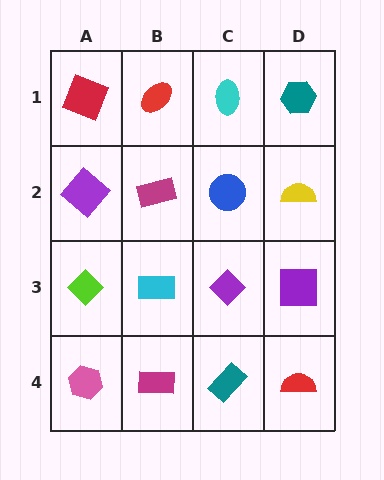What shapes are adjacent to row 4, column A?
A lime diamond (row 3, column A), a magenta rectangle (row 4, column B).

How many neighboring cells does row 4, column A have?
2.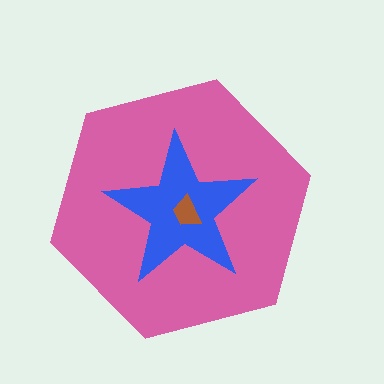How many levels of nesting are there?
3.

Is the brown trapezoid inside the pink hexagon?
Yes.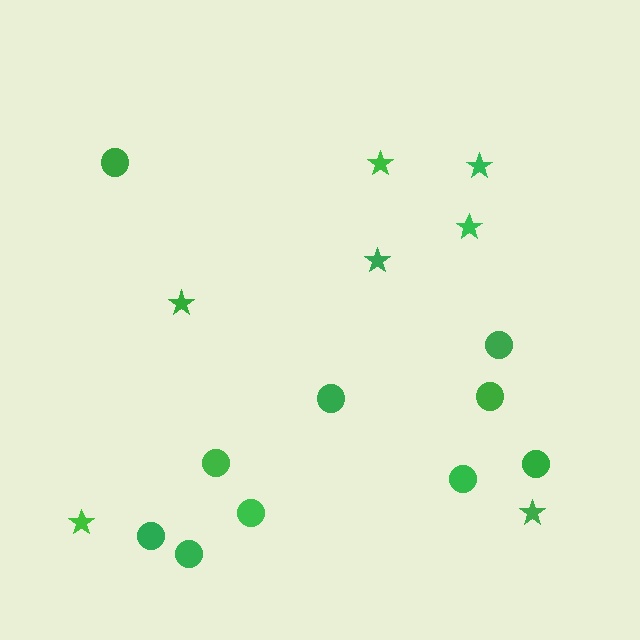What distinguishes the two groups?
There are 2 groups: one group of circles (10) and one group of stars (7).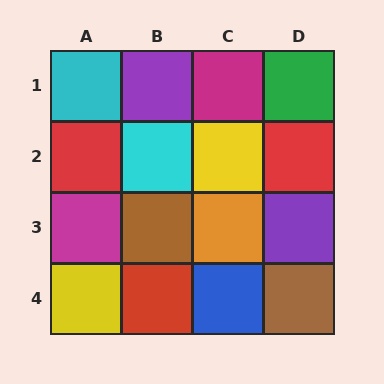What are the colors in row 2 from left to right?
Red, cyan, yellow, red.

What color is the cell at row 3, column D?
Purple.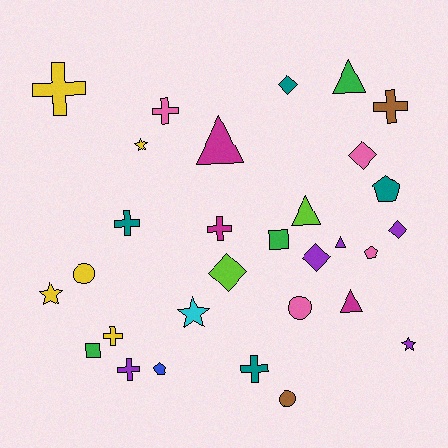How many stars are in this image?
There are 4 stars.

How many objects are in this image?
There are 30 objects.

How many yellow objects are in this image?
There are 5 yellow objects.